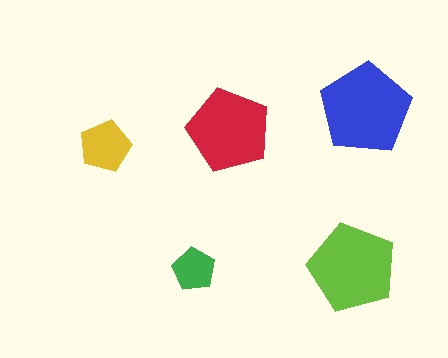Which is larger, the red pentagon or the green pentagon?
The red one.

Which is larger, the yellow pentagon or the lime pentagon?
The lime one.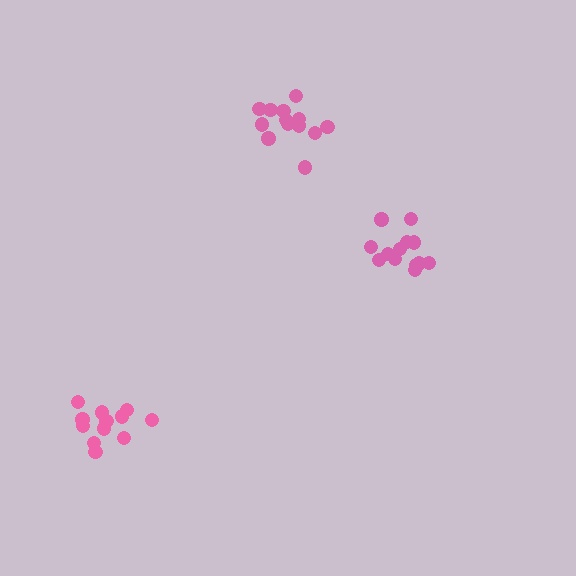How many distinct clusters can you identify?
There are 3 distinct clusters.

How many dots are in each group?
Group 1: 13 dots, Group 2: 12 dots, Group 3: 13 dots (38 total).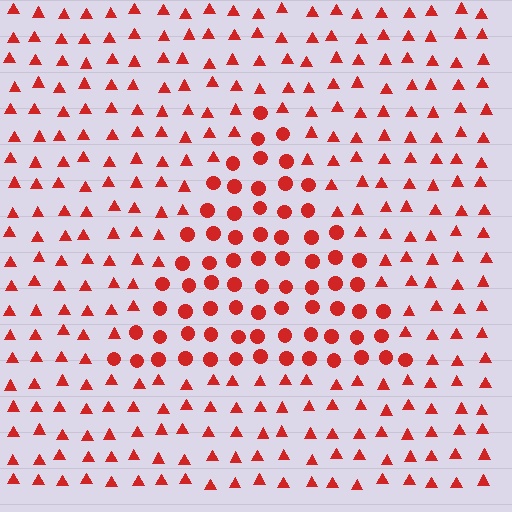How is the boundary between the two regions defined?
The boundary is defined by a change in element shape: circles inside vs. triangles outside. All elements share the same color and spacing.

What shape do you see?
I see a triangle.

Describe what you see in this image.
The image is filled with small red elements arranged in a uniform grid. A triangle-shaped region contains circles, while the surrounding area contains triangles. The boundary is defined purely by the change in element shape.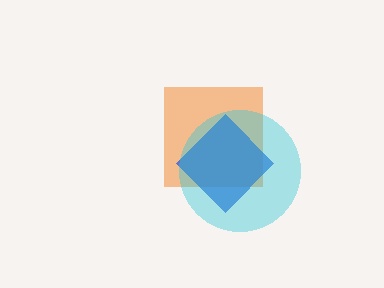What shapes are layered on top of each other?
The layered shapes are: an orange square, a blue diamond, a cyan circle.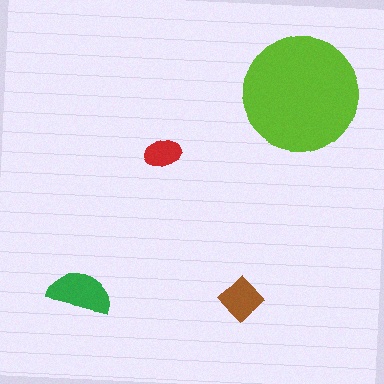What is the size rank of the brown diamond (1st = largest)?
3rd.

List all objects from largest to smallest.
The lime circle, the green semicircle, the brown diamond, the red ellipse.